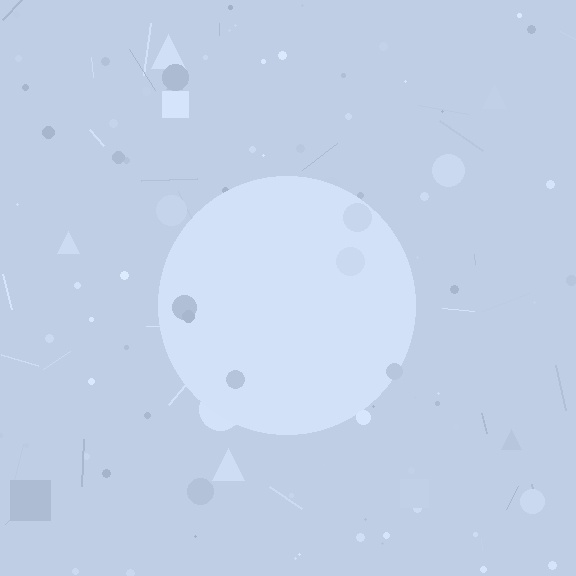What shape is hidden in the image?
A circle is hidden in the image.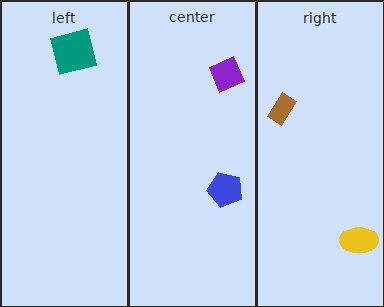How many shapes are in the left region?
1.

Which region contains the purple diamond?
The center region.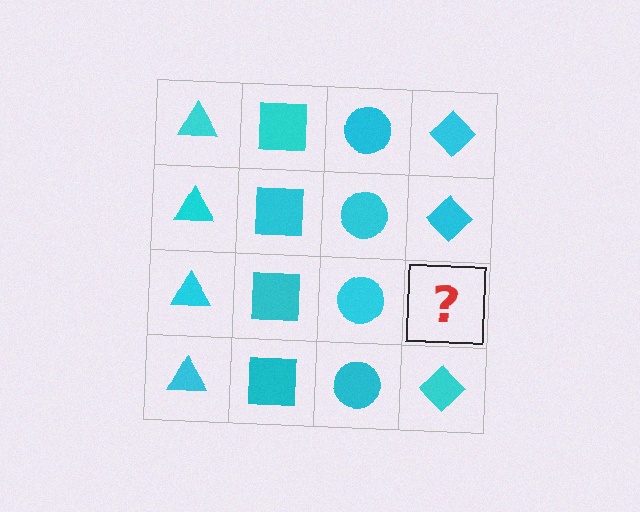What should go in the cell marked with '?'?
The missing cell should contain a cyan diamond.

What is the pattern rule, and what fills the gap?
The rule is that each column has a consistent shape. The gap should be filled with a cyan diamond.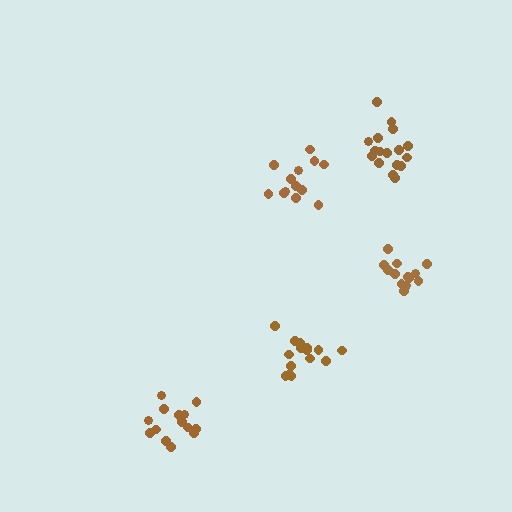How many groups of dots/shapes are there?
There are 5 groups.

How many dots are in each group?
Group 1: 14 dots, Group 2: 17 dots, Group 3: 13 dots, Group 4: 15 dots, Group 5: 13 dots (72 total).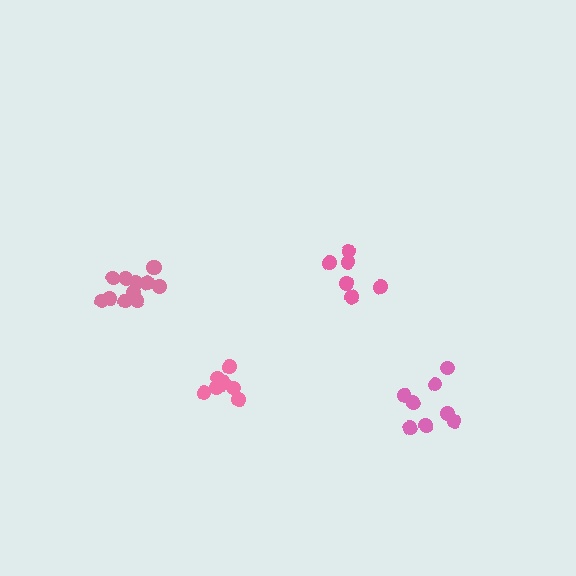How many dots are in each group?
Group 1: 6 dots, Group 2: 12 dots, Group 3: 8 dots, Group 4: 8 dots (34 total).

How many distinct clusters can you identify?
There are 4 distinct clusters.